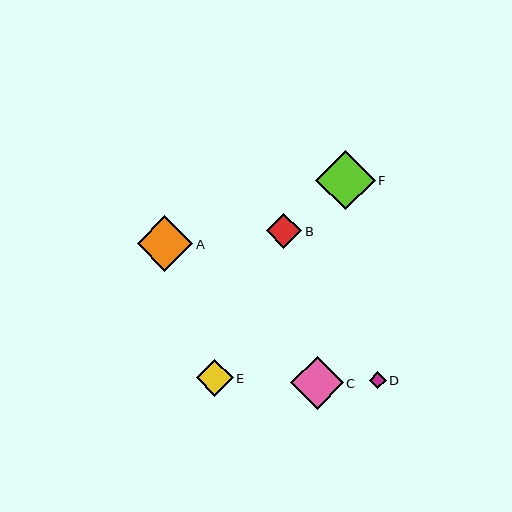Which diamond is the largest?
Diamond F is the largest with a size of approximately 60 pixels.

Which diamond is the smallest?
Diamond D is the smallest with a size of approximately 17 pixels.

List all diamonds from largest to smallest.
From largest to smallest: F, A, C, E, B, D.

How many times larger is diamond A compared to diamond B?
Diamond A is approximately 1.6 times the size of diamond B.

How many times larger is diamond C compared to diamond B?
Diamond C is approximately 1.5 times the size of diamond B.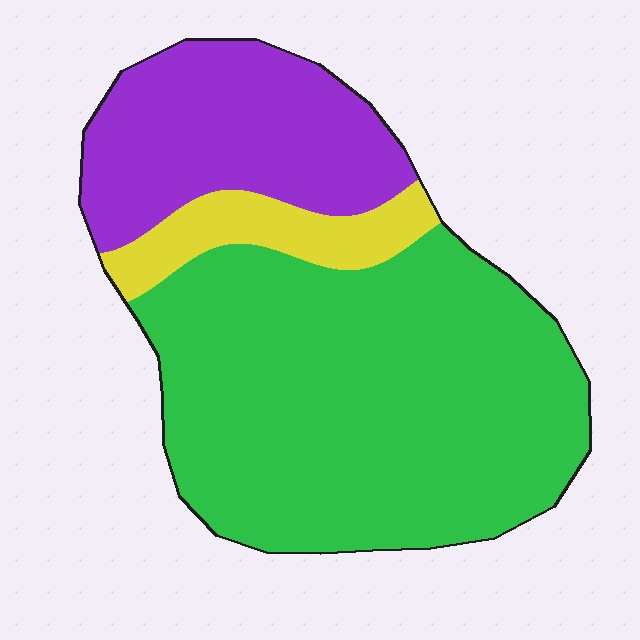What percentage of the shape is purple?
Purple covers 26% of the shape.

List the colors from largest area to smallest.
From largest to smallest: green, purple, yellow.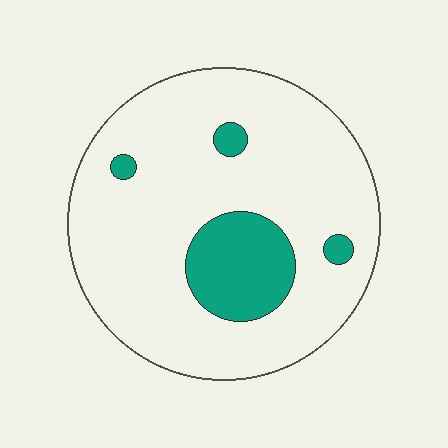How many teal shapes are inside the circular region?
4.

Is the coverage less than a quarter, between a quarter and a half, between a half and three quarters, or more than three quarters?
Less than a quarter.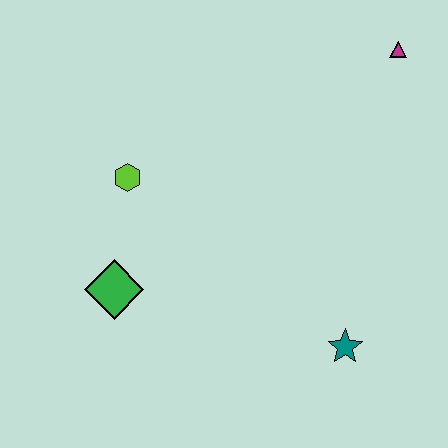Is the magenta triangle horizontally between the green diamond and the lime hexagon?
No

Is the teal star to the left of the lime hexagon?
No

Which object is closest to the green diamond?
The lime hexagon is closest to the green diamond.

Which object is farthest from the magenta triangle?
The green diamond is farthest from the magenta triangle.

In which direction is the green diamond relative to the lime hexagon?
The green diamond is below the lime hexagon.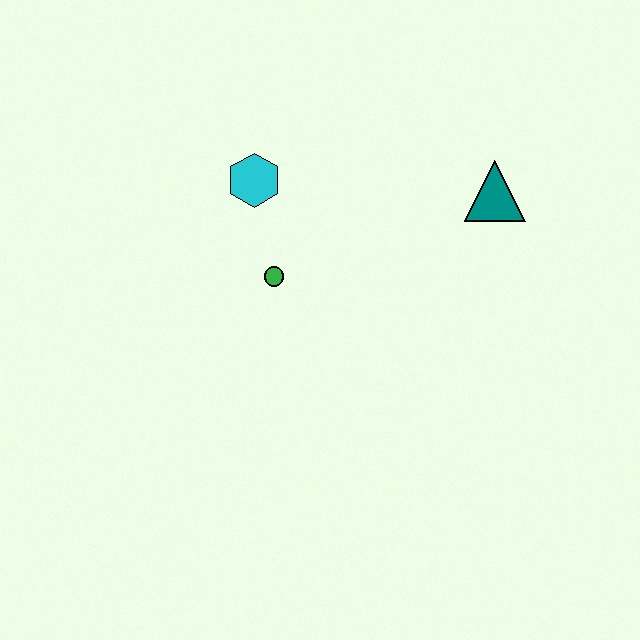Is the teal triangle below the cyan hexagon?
Yes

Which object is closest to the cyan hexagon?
The green circle is closest to the cyan hexagon.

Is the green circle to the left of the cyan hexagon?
No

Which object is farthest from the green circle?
The teal triangle is farthest from the green circle.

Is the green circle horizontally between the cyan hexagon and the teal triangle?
Yes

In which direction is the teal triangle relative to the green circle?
The teal triangle is to the right of the green circle.